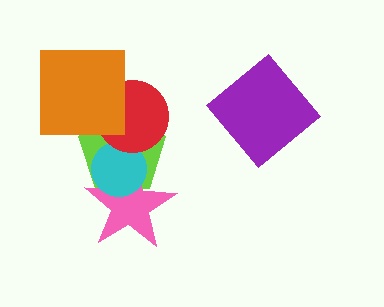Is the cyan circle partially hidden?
Yes, it is partially covered by another shape.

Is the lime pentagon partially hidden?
Yes, it is partially covered by another shape.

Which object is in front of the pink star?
The cyan circle is in front of the pink star.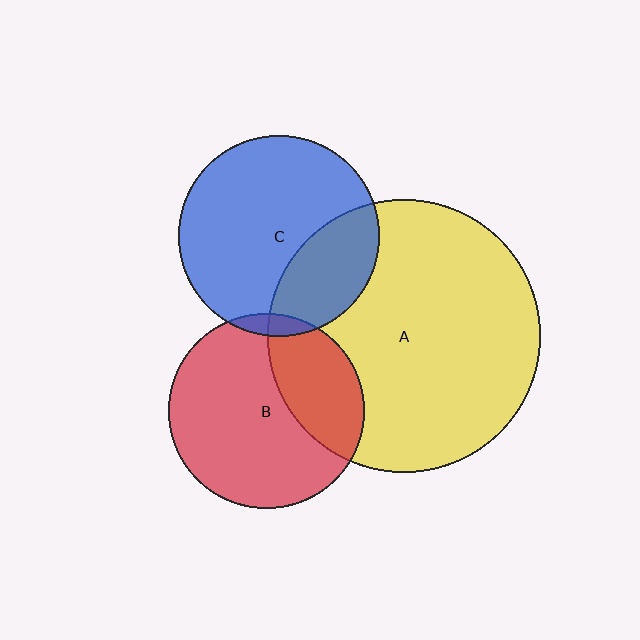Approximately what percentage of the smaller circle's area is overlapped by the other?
Approximately 30%.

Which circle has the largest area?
Circle A (yellow).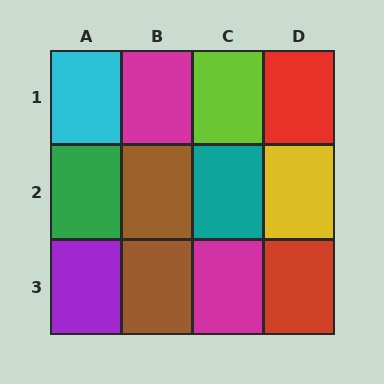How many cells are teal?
1 cell is teal.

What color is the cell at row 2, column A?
Green.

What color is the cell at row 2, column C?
Teal.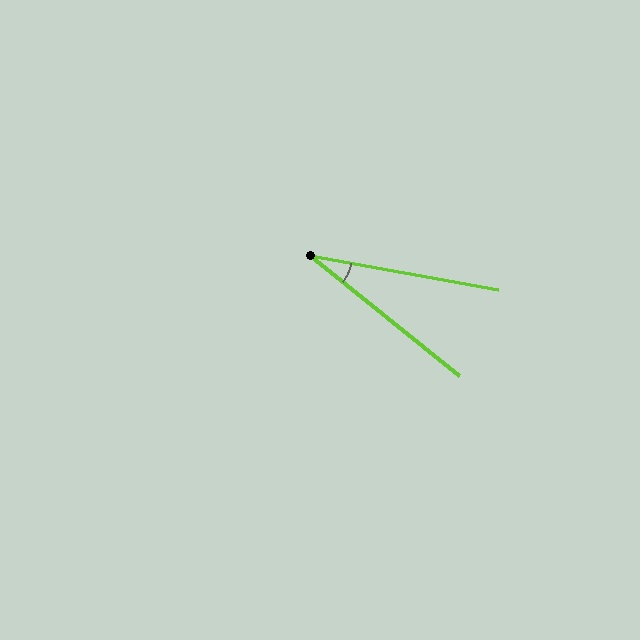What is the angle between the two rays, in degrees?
Approximately 28 degrees.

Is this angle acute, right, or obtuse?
It is acute.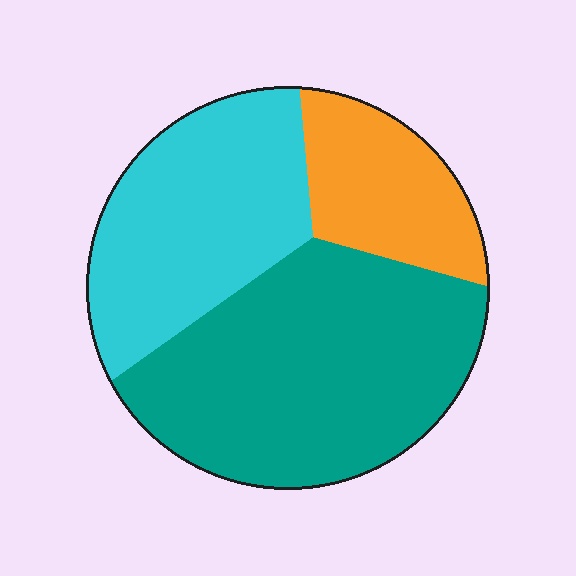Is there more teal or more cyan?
Teal.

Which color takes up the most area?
Teal, at roughly 50%.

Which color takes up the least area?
Orange, at roughly 20%.